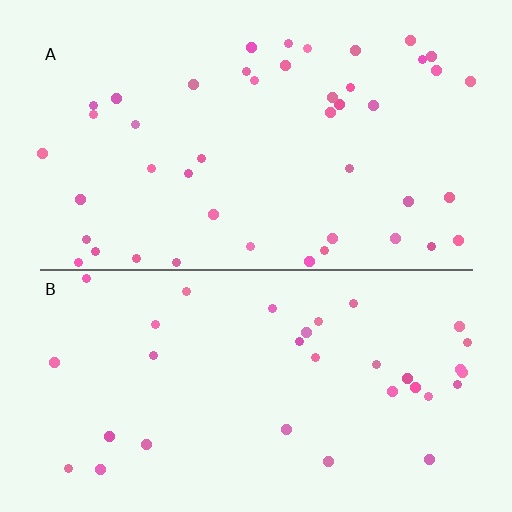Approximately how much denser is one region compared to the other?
Approximately 1.3× — region A over region B.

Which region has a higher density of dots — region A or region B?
A (the top).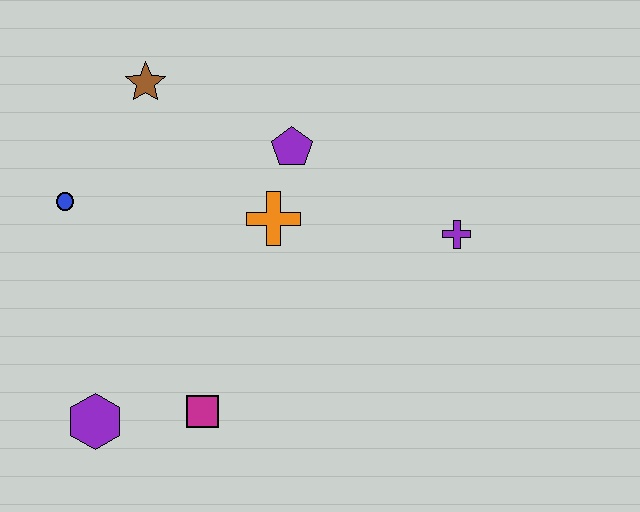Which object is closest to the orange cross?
The purple pentagon is closest to the orange cross.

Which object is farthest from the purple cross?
The purple hexagon is farthest from the purple cross.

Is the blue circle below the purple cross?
No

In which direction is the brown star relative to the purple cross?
The brown star is to the left of the purple cross.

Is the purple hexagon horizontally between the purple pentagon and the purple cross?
No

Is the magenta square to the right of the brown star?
Yes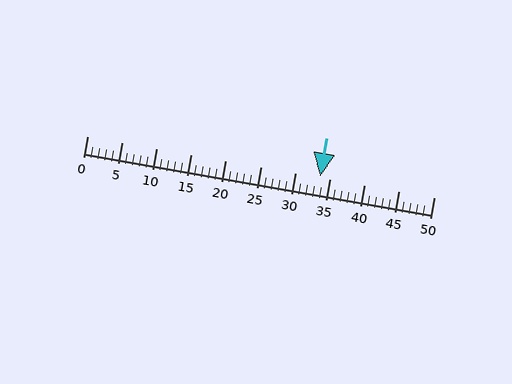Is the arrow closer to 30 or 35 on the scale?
The arrow is closer to 35.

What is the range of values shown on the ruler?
The ruler shows values from 0 to 50.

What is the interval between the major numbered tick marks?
The major tick marks are spaced 5 units apart.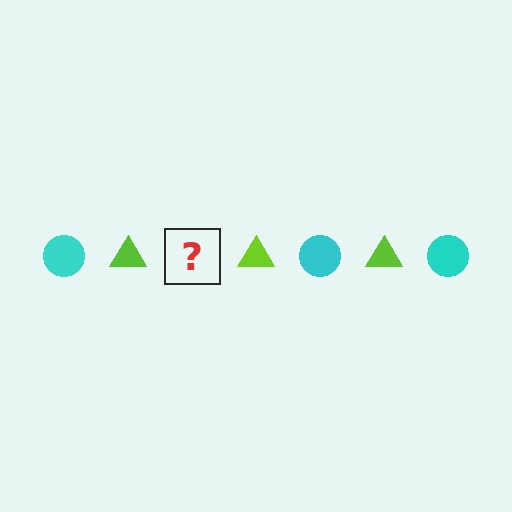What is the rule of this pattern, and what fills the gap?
The rule is that the pattern alternates between cyan circle and lime triangle. The gap should be filled with a cyan circle.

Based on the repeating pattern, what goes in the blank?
The blank should be a cyan circle.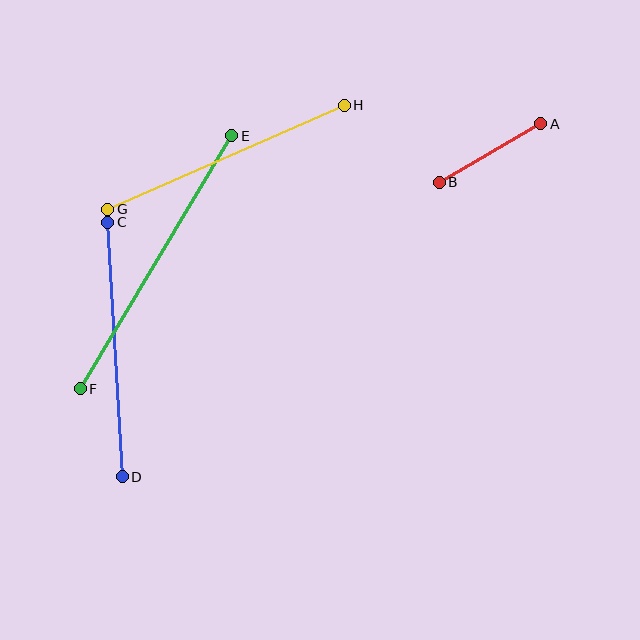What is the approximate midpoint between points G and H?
The midpoint is at approximately (226, 157) pixels.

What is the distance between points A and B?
The distance is approximately 117 pixels.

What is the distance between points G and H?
The distance is approximately 258 pixels.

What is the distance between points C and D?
The distance is approximately 255 pixels.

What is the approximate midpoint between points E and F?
The midpoint is at approximately (156, 262) pixels.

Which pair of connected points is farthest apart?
Points E and F are farthest apart.